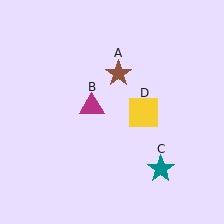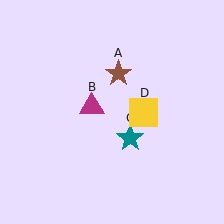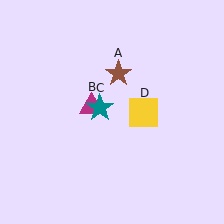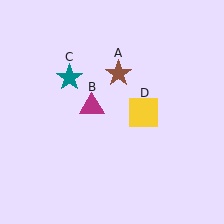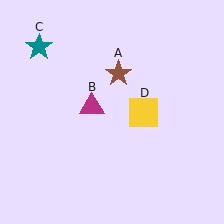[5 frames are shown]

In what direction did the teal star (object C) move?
The teal star (object C) moved up and to the left.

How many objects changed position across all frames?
1 object changed position: teal star (object C).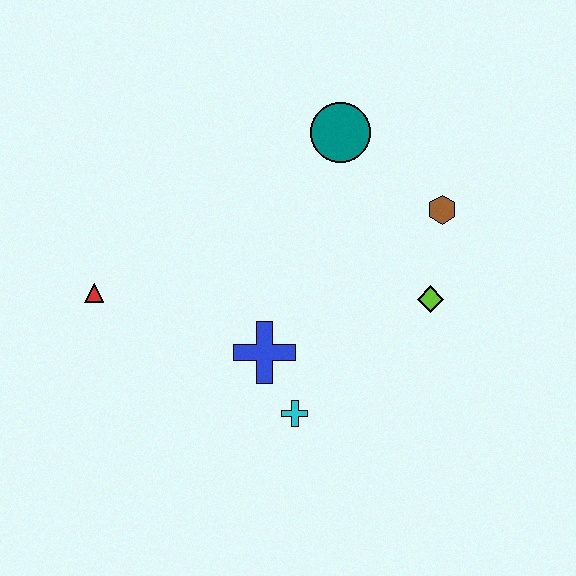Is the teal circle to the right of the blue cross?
Yes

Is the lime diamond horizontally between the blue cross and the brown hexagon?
Yes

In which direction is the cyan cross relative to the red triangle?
The cyan cross is to the right of the red triangle.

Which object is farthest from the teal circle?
The red triangle is farthest from the teal circle.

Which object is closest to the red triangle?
The blue cross is closest to the red triangle.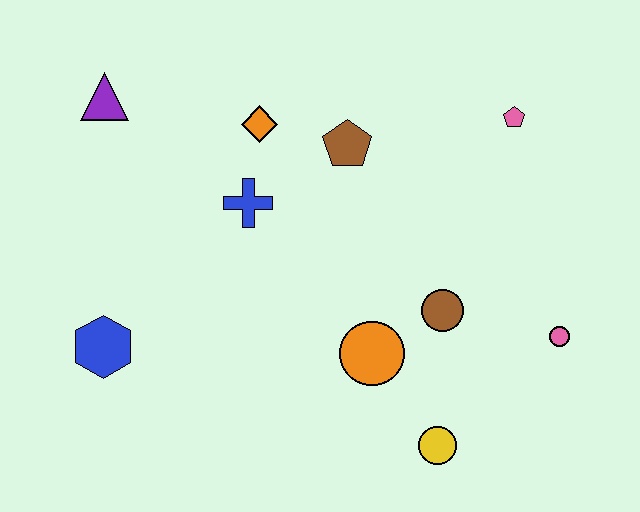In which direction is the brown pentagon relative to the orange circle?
The brown pentagon is above the orange circle.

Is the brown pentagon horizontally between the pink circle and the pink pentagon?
No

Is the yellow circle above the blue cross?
No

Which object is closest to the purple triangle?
The orange diamond is closest to the purple triangle.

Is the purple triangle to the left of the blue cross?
Yes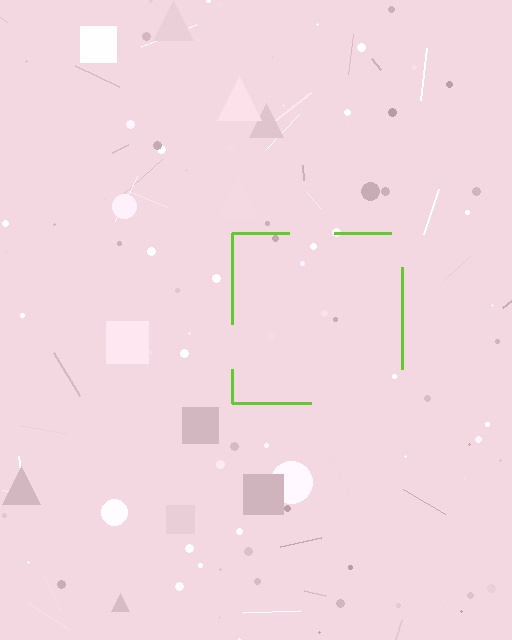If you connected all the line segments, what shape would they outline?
They would outline a square.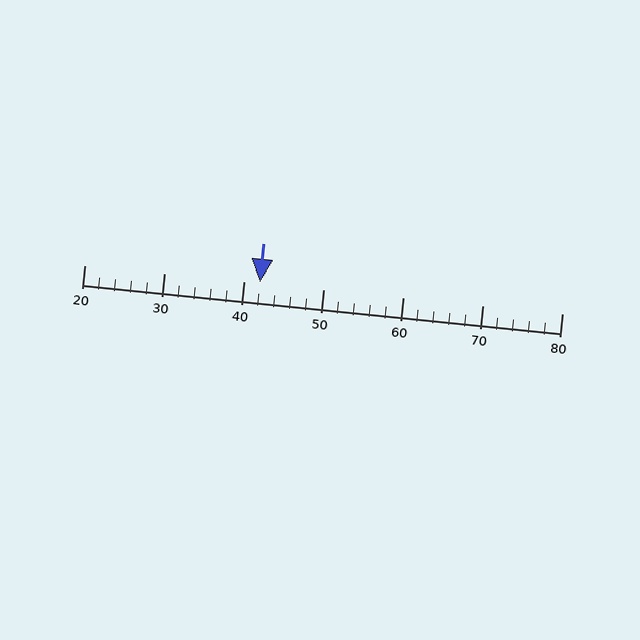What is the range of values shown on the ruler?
The ruler shows values from 20 to 80.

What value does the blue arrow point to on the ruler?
The blue arrow points to approximately 42.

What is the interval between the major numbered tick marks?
The major tick marks are spaced 10 units apart.